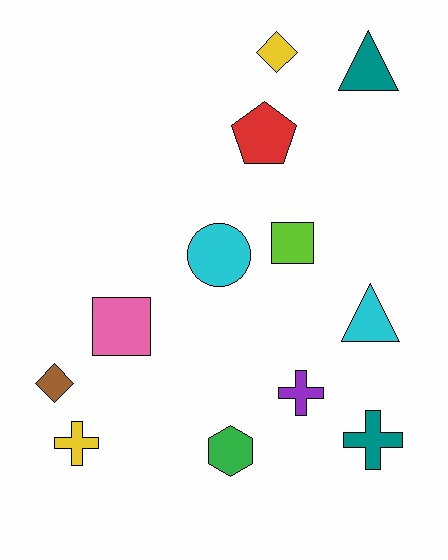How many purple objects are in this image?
There is 1 purple object.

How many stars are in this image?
There are no stars.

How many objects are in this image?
There are 12 objects.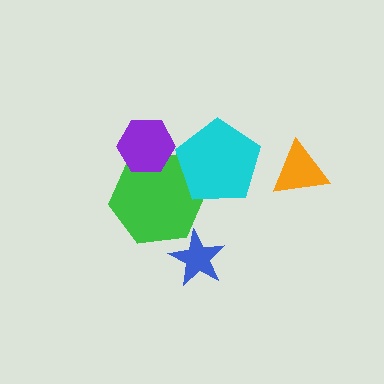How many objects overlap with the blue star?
0 objects overlap with the blue star.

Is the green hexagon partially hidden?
Yes, it is partially covered by another shape.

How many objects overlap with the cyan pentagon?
1 object overlaps with the cyan pentagon.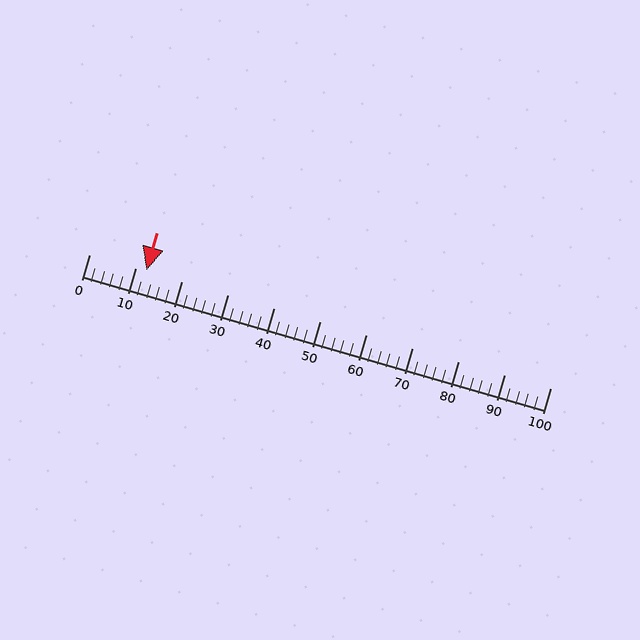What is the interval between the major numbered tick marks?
The major tick marks are spaced 10 units apart.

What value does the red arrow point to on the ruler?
The red arrow points to approximately 12.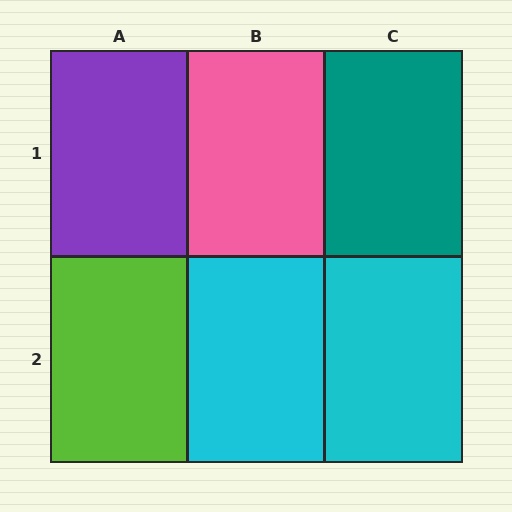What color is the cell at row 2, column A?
Lime.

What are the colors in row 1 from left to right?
Purple, pink, teal.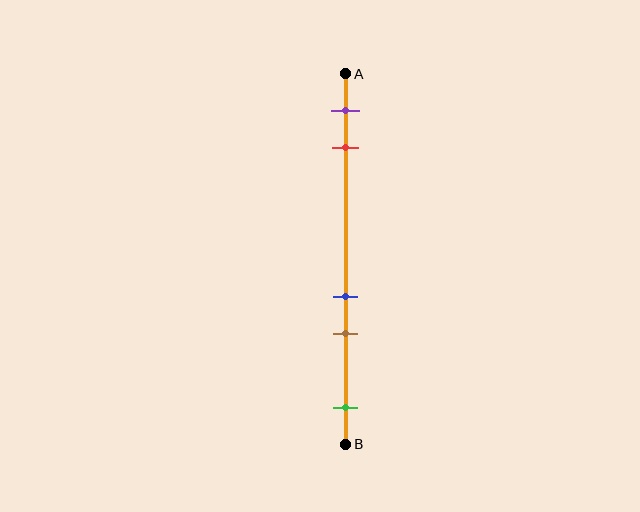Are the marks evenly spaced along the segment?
No, the marks are not evenly spaced.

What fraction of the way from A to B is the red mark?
The red mark is approximately 20% (0.2) of the way from A to B.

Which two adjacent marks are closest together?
The blue and brown marks are the closest adjacent pair.